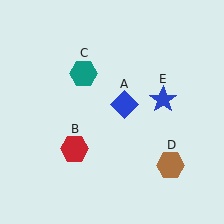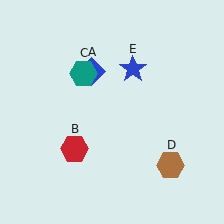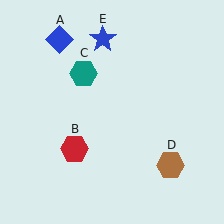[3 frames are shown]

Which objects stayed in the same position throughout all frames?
Red hexagon (object B) and teal hexagon (object C) and brown hexagon (object D) remained stationary.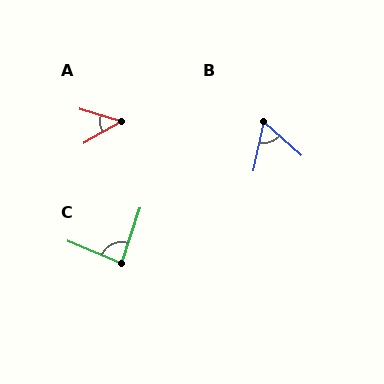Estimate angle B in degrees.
Approximately 60 degrees.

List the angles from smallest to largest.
A (46°), B (60°), C (85°).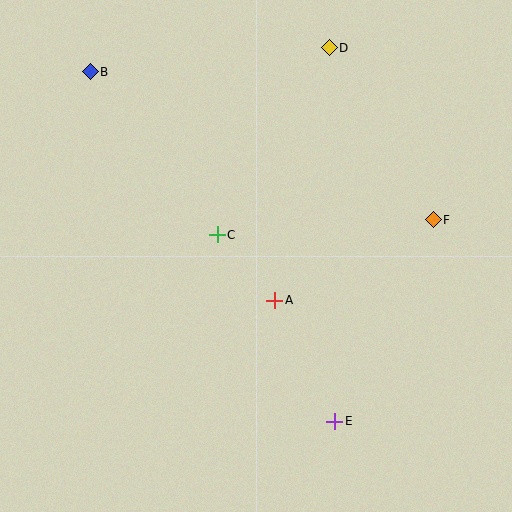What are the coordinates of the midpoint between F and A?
The midpoint between F and A is at (354, 260).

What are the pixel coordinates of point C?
Point C is at (217, 235).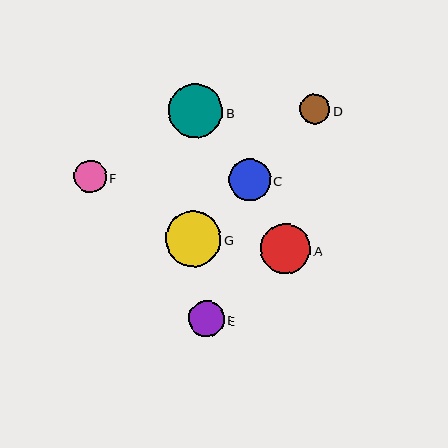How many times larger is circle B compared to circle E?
Circle B is approximately 1.5 times the size of circle E.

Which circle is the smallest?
Circle D is the smallest with a size of approximately 30 pixels.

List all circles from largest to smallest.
From largest to smallest: G, B, A, C, E, F, D.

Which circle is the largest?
Circle G is the largest with a size of approximately 55 pixels.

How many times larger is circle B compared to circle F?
Circle B is approximately 1.7 times the size of circle F.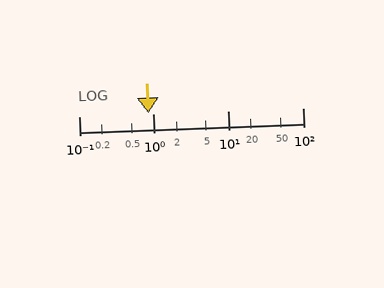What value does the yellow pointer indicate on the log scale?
The pointer indicates approximately 0.86.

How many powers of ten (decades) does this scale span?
The scale spans 3 decades, from 0.1 to 100.